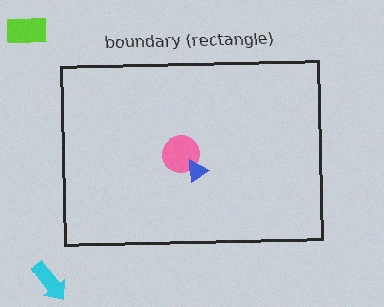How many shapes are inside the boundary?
2 inside, 2 outside.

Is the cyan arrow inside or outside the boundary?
Outside.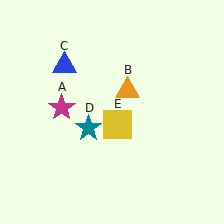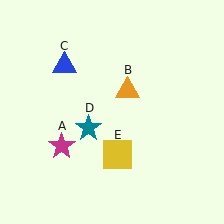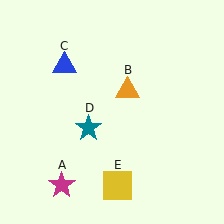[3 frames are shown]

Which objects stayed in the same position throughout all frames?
Orange triangle (object B) and blue triangle (object C) and teal star (object D) remained stationary.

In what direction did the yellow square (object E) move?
The yellow square (object E) moved down.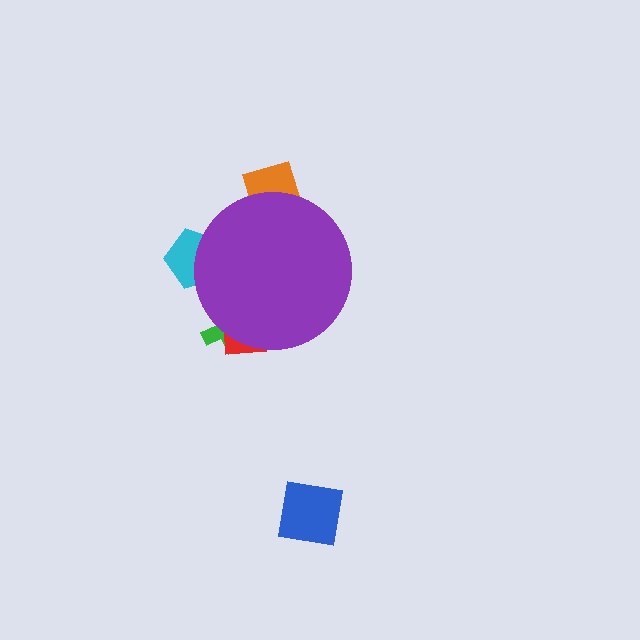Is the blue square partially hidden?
No, the blue square is fully visible.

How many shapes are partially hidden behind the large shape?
4 shapes are partially hidden.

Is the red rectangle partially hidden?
Yes, the red rectangle is partially hidden behind the purple circle.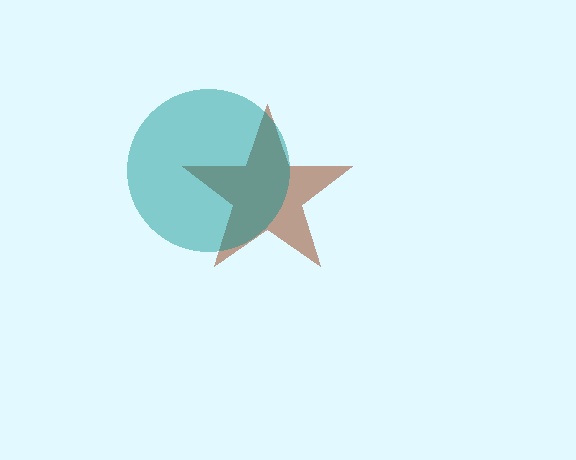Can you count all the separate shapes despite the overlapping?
Yes, there are 2 separate shapes.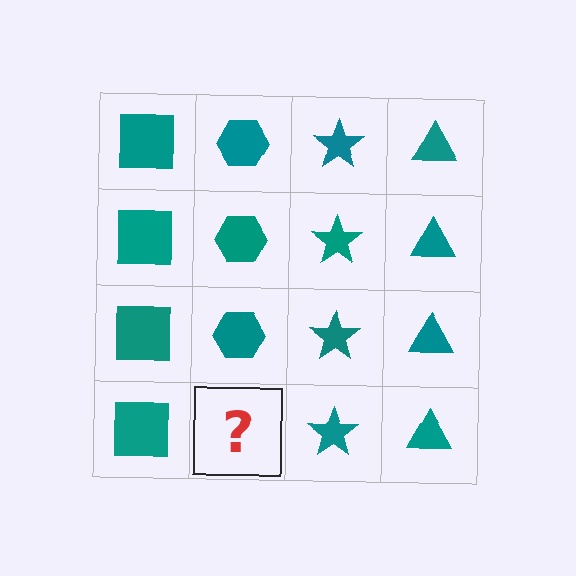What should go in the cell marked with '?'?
The missing cell should contain a teal hexagon.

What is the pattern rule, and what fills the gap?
The rule is that each column has a consistent shape. The gap should be filled with a teal hexagon.